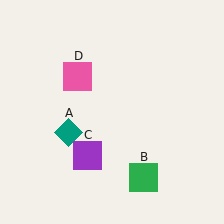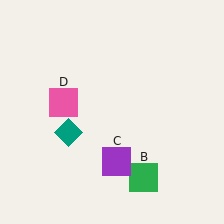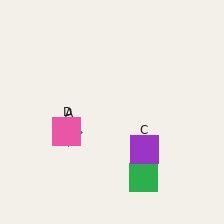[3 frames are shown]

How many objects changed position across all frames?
2 objects changed position: purple square (object C), pink square (object D).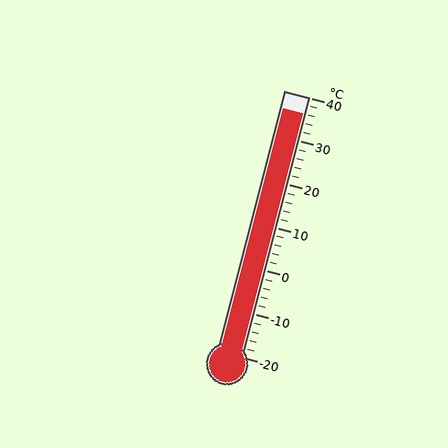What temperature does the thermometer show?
The thermometer shows approximately 36°C.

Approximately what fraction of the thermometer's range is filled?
The thermometer is filled to approximately 95% of its range.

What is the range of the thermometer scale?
The thermometer scale ranges from -20°C to 40°C.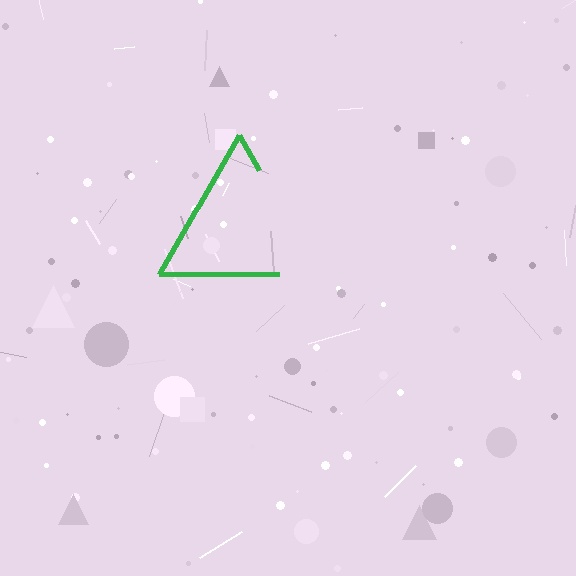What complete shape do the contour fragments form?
The contour fragments form a triangle.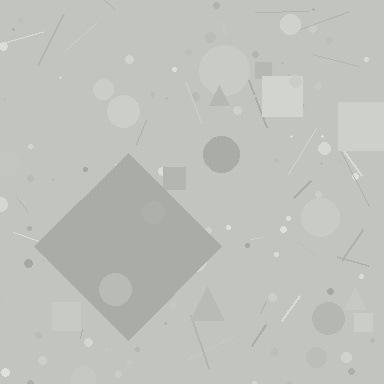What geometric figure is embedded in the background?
A diamond is embedded in the background.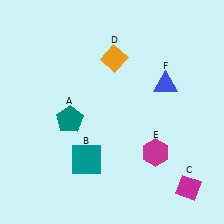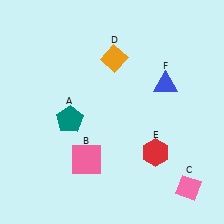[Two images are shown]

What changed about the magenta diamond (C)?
In Image 1, C is magenta. In Image 2, it changed to pink.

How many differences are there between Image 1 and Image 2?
There are 3 differences between the two images.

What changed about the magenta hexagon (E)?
In Image 1, E is magenta. In Image 2, it changed to red.